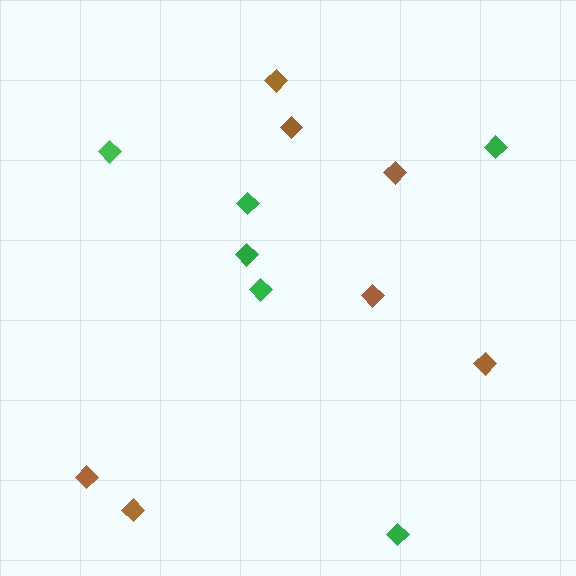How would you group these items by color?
There are 2 groups: one group of green diamonds (6) and one group of brown diamonds (7).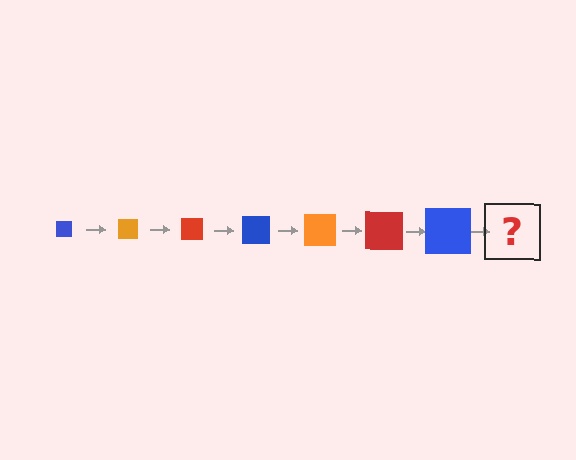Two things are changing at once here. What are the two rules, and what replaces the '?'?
The two rules are that the square grows larger each step and the color cycles through blue, orange, and red. The '?' should be an orange square, larger than the previous one.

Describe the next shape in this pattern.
It should be an orange square, larger than the previous one.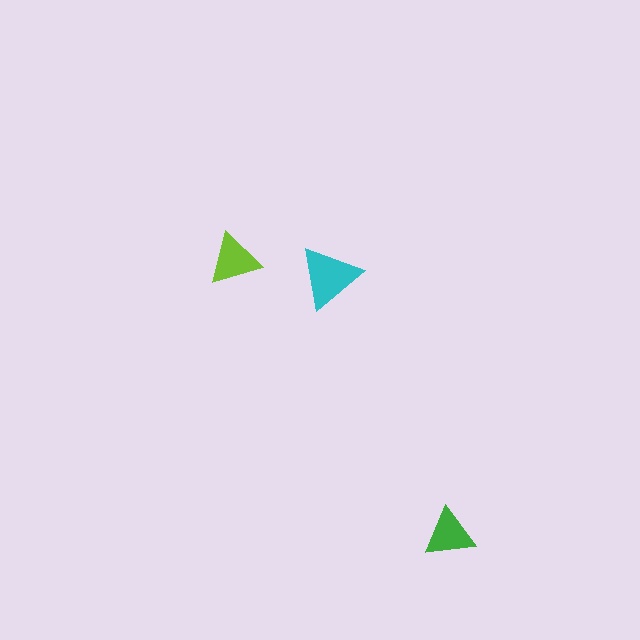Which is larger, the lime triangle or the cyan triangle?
The cyan one.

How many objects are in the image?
There are 3 objects in the image.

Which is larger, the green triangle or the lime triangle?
The lime one.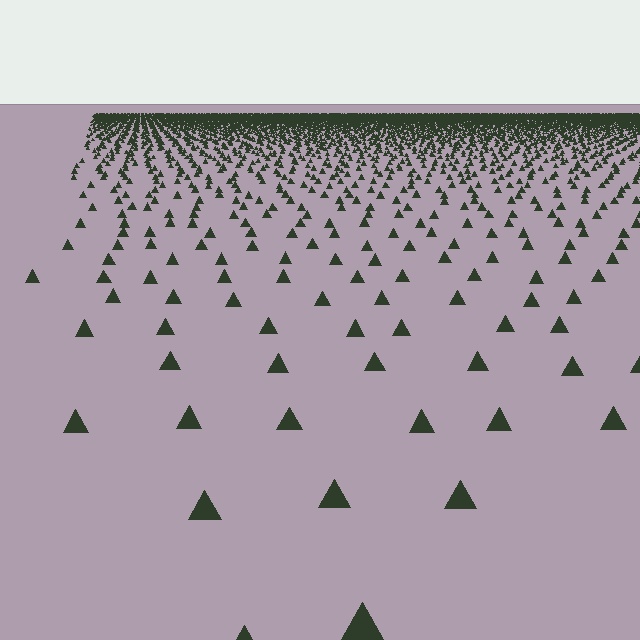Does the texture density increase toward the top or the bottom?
Density increases toward the top.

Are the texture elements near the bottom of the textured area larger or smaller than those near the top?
Larger. Near the bottom, elements are closer to the viewer and appear at a bigger on-screen size.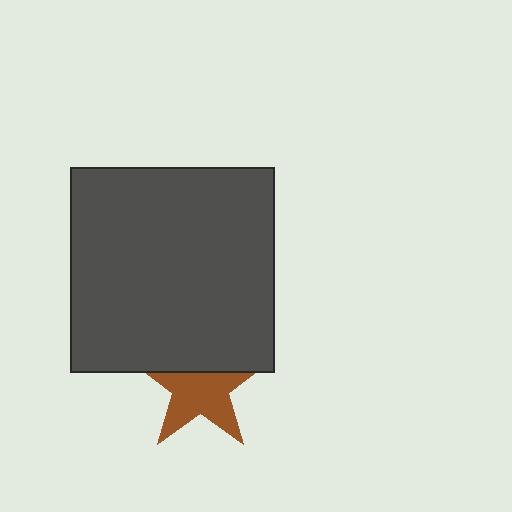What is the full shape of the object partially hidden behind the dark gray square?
The partially hidden object is a brown star.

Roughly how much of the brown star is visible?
About half of it is visible (roughly 62%).